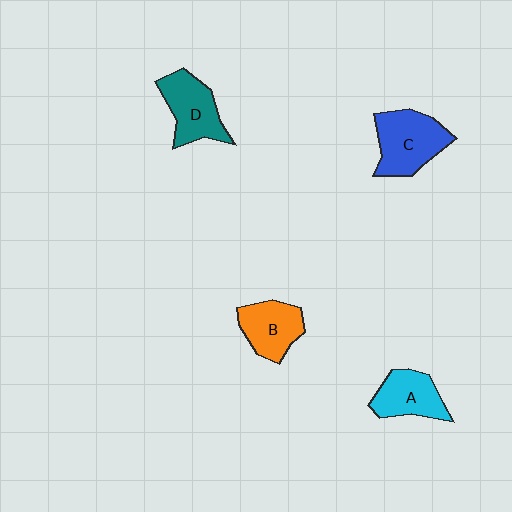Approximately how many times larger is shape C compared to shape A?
Approximately 1.3 times.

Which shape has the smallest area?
Shape A (cyan).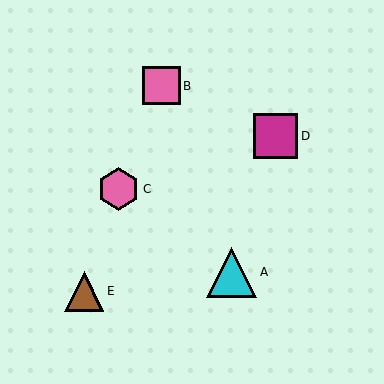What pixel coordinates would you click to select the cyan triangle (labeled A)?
Click at (232, 272) to select the cyan triangle A.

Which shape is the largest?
The cyan triangle (labeled A) is the largest.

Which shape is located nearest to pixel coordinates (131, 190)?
The pink hexagon (labeled C) at (118, 189) is nearest to that location.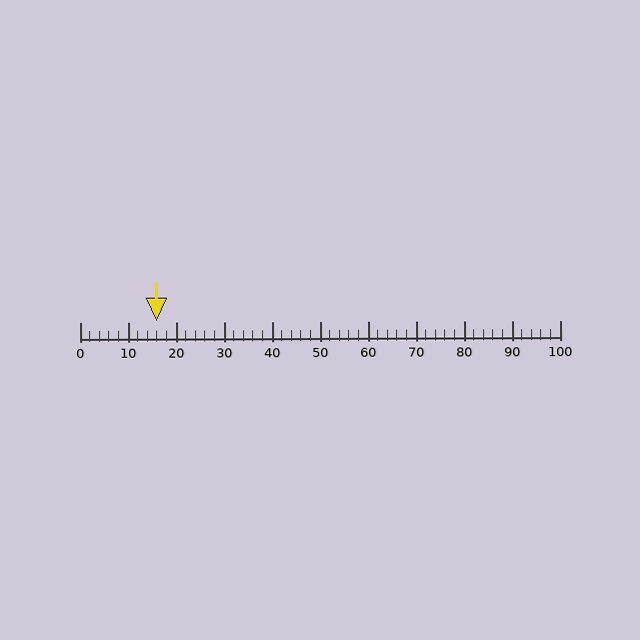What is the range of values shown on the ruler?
The ruler shows values from 0 to 100.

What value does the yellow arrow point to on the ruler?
The yellow arrow points to approximately 16.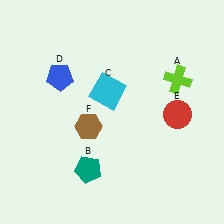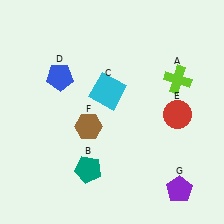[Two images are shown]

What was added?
A purple pentagon (G) was added in Image 2.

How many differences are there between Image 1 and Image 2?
There is 1 difference between the two images.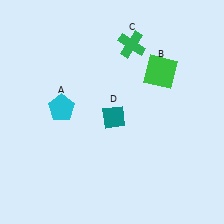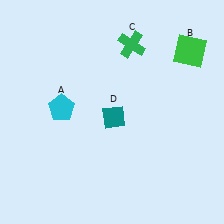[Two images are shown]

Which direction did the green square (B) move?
The green square (B) moved right.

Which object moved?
The green square (B) moved right.